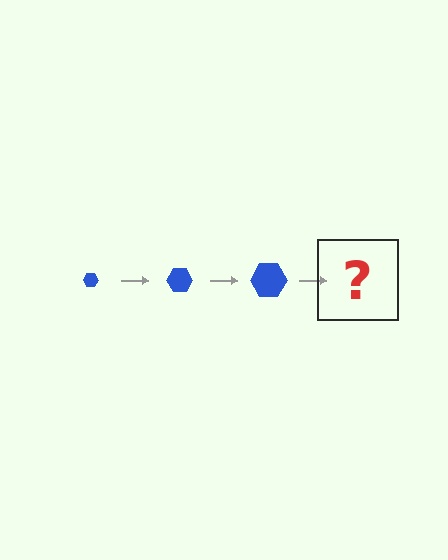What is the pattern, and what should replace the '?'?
The pattern is that the hexagon gets progressively larger each step. The '?' should be a blue hexagon, larger than the previous one.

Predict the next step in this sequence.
The next step is a blue hexagon, larger than the previous one.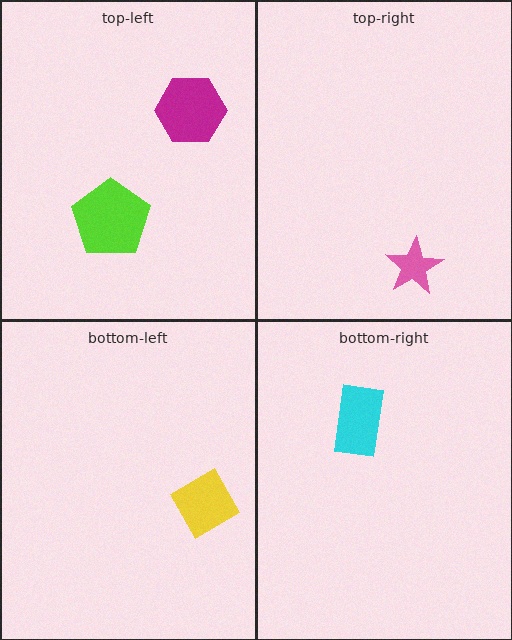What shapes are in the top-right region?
The pink star.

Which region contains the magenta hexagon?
The top-left region.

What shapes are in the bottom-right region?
The cyan rectangle.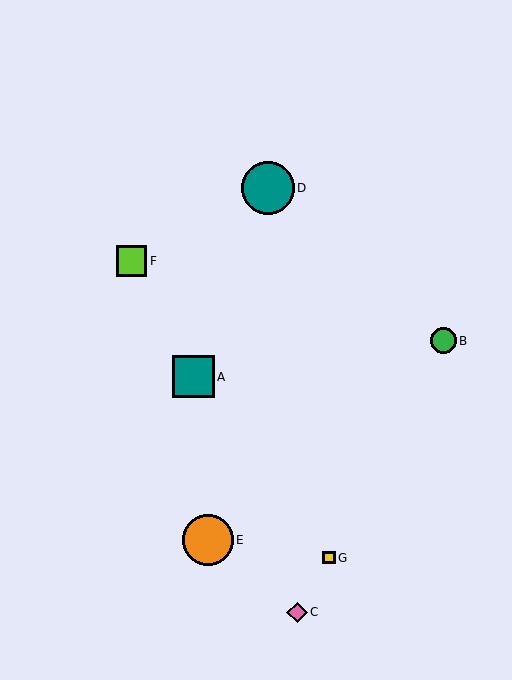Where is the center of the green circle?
The center of the green circle is at (443, 341).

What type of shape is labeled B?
Shape B is a green circle.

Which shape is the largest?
The teal circle (labeled D) is the largest.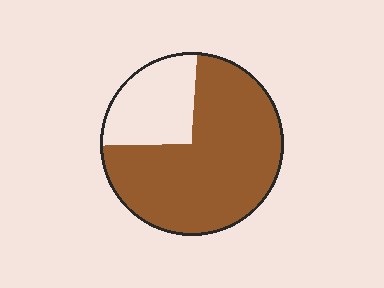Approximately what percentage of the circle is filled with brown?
Approximately 75%.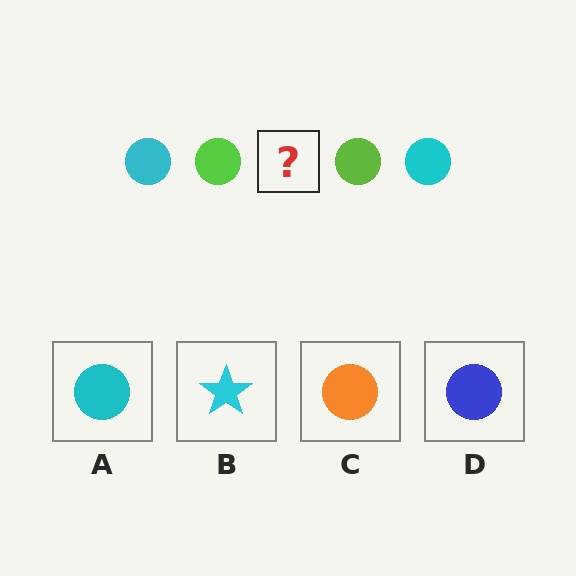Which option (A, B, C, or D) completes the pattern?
A.